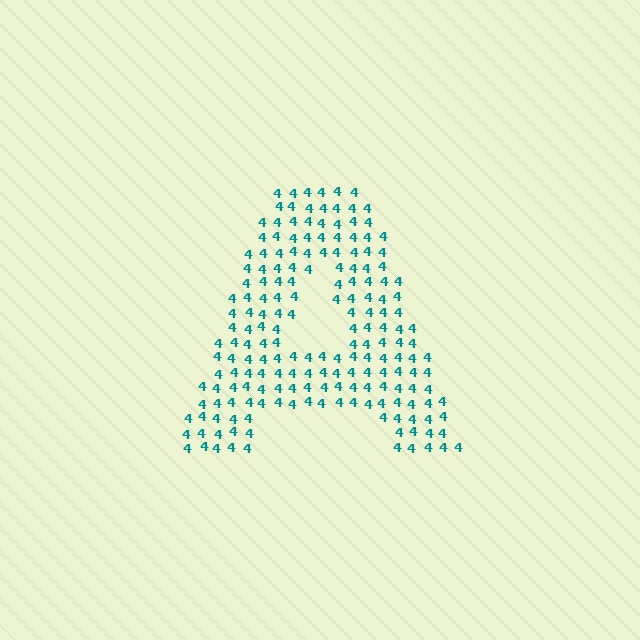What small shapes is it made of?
It is made of small digit 4's.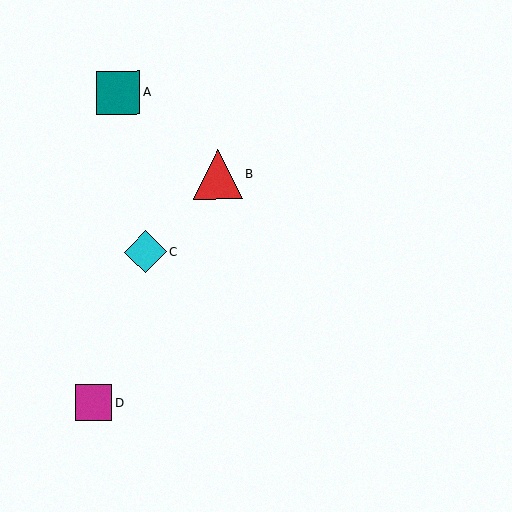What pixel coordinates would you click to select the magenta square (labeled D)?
Click at (94, 403) to select the magenta square D.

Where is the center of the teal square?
The center of the teal square is at (118, 92).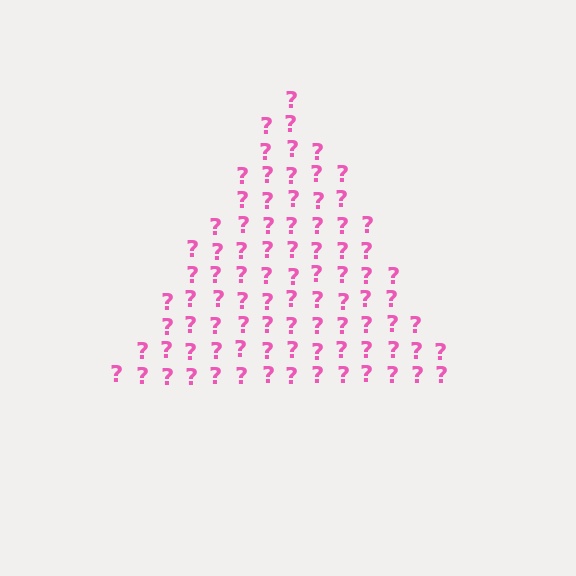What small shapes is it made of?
It is made of small question marks.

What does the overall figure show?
The overall figure shows a triangle.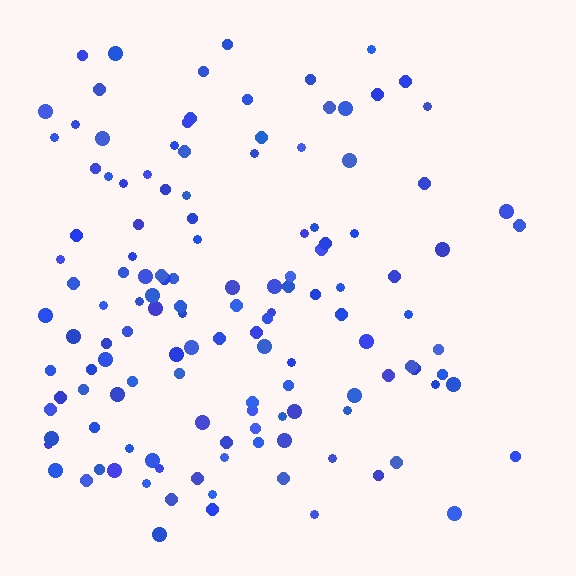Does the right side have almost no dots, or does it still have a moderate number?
Still a moderate number, just noticeably fewer than the left.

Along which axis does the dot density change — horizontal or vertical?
Horizontal.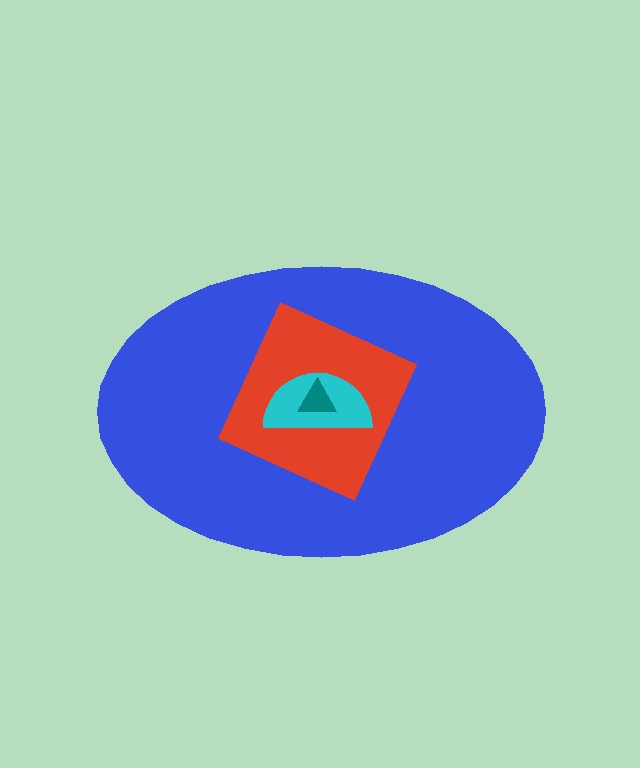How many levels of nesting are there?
4.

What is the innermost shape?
The teal triangle.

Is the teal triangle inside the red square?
Yes.